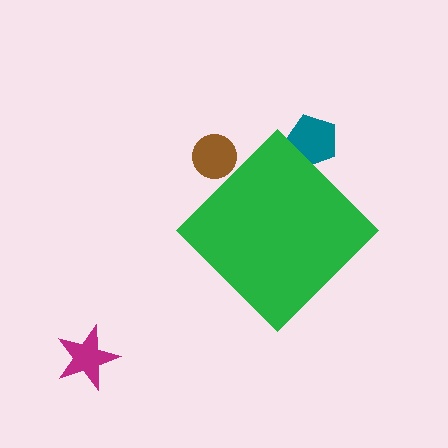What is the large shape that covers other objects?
A green diamond.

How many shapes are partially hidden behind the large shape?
2 shapes are partially hidden.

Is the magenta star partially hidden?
No, the magenta star is fully visible.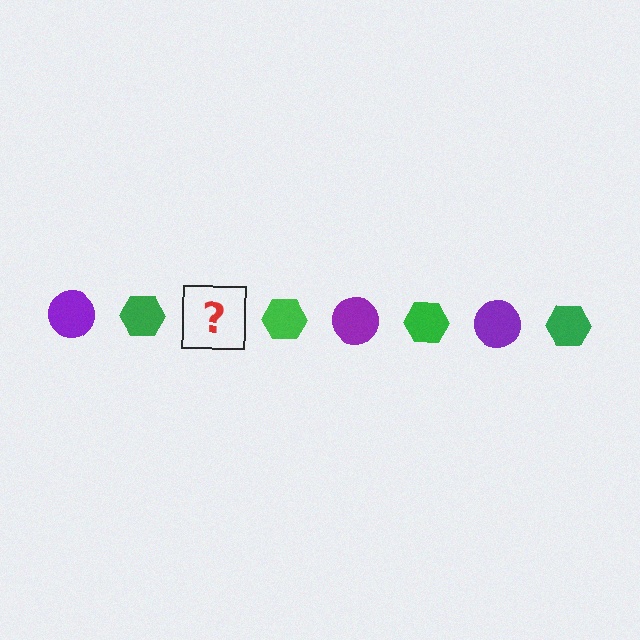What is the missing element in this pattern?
The missing element is a purple circle.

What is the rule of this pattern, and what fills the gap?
The rule is that the pattern alternates between purple circle and green hexagon. The gap should be filled with a purple circle.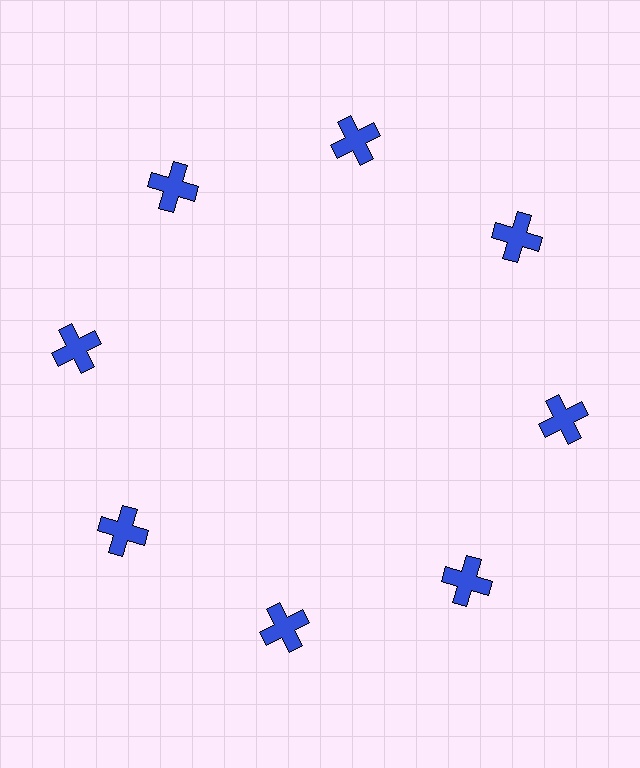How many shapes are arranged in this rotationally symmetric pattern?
There are 8 shapes, arranged in 8 groups of 1.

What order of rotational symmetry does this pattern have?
This pattern has 8-fold rotational symmetry.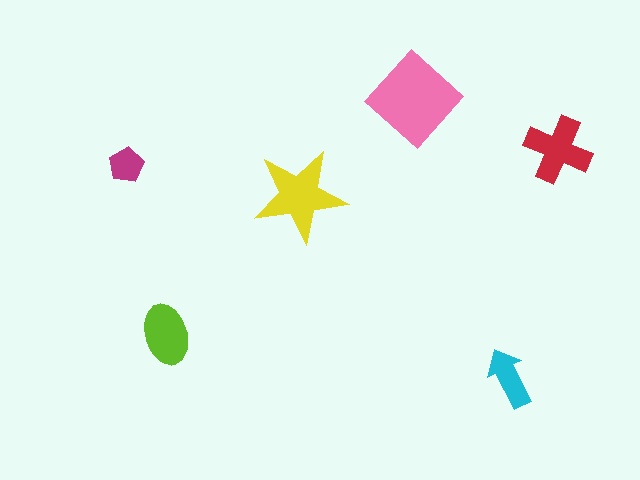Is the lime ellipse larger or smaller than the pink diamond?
Smaller.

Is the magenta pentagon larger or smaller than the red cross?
Smaller.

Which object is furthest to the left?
The magenta pentagon is leftmost.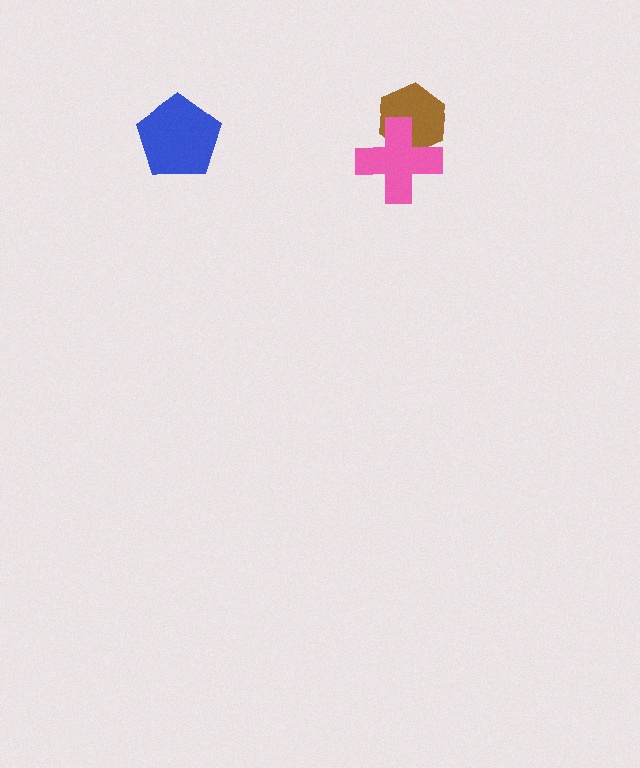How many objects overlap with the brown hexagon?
1 object overlaps with the brown hexagon.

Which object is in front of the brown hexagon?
The pink cross is in front of the brown hexagon.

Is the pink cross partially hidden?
No, no other shape covers it.